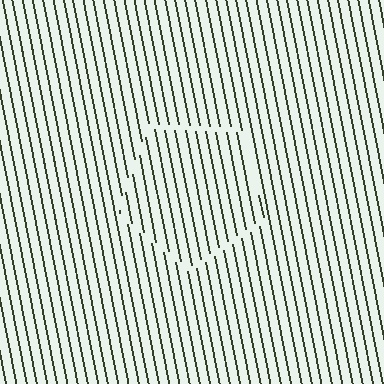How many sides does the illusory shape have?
5 sides — the line-ends trace a pentagon.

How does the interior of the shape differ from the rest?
The interior of the shape contains the same grating, shifted by half a period — the contour is defined by the phase discontinuity where line-ends from the inner and outer gratings abut.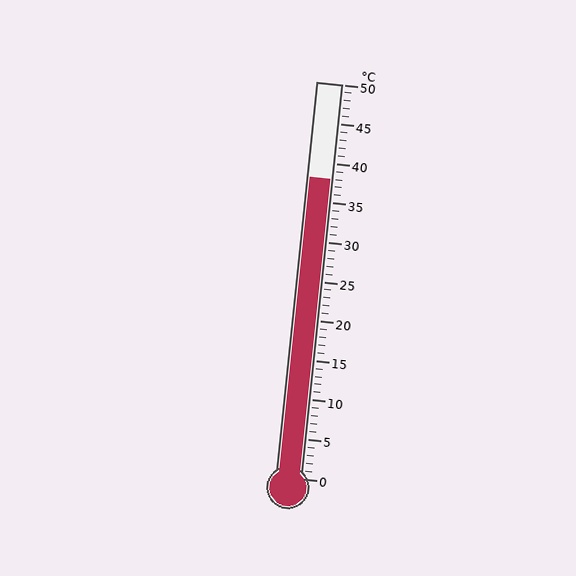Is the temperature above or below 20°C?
The temperature is above 20°C.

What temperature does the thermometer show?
The thermometer shows approximately 38°C.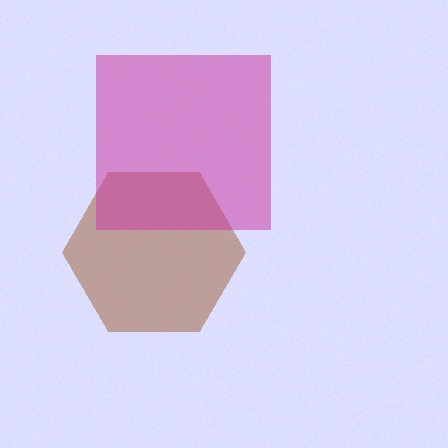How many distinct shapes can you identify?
There are 2 distinct shapes: a brown hexagon, a magenta square.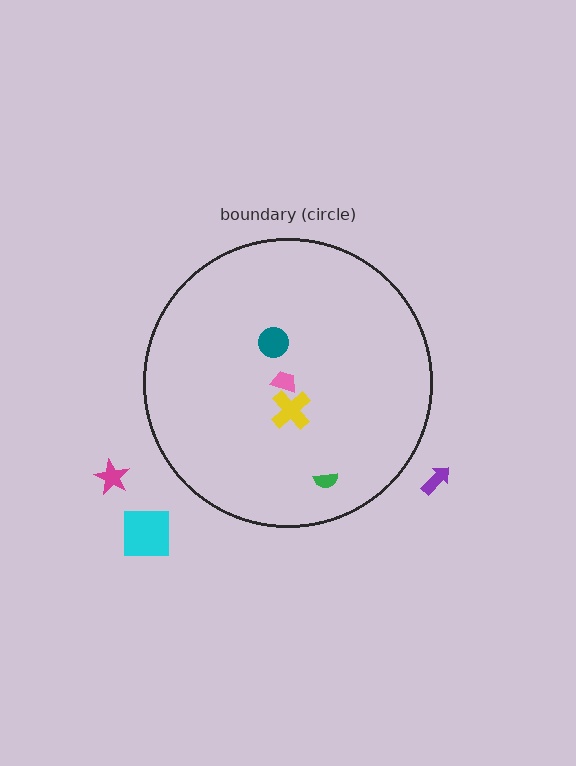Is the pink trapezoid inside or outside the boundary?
Inside.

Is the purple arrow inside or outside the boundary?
Outside.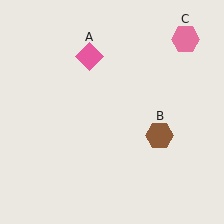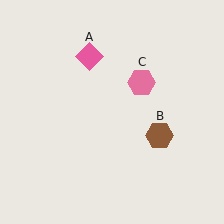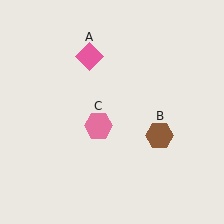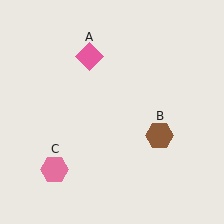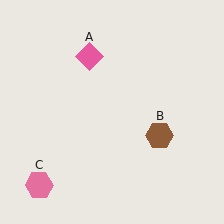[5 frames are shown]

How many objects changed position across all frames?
1 object changed position: pink hexagon (object C).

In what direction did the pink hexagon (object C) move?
The pink hexagon (object C) moved down and to the left.